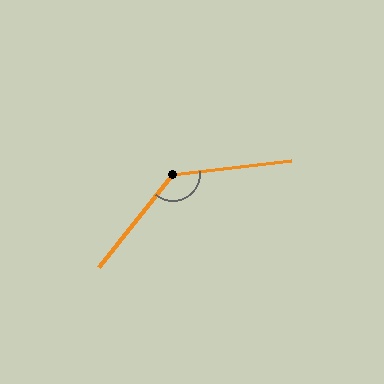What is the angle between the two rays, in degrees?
Approximately 135 degrees.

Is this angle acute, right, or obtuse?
It is obtuse.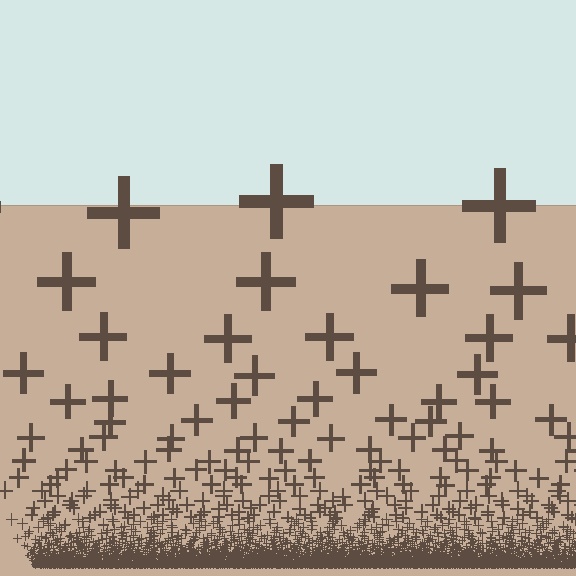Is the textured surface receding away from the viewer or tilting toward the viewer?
The surface appears to tilt toward the viewer. Texture elements get larger and sparser toward the top.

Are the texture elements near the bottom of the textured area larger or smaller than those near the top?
Smaller. The gradient is inverted — elements near the bottom are smaller and denser.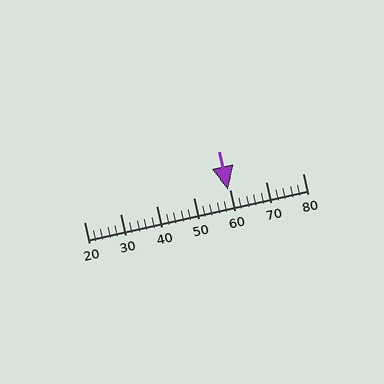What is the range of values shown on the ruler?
The ruler shows values from 20 to 80.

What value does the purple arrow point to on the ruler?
The purple arrow points to approximately 59.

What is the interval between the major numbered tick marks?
The major tick marks are spaced 10 units apart.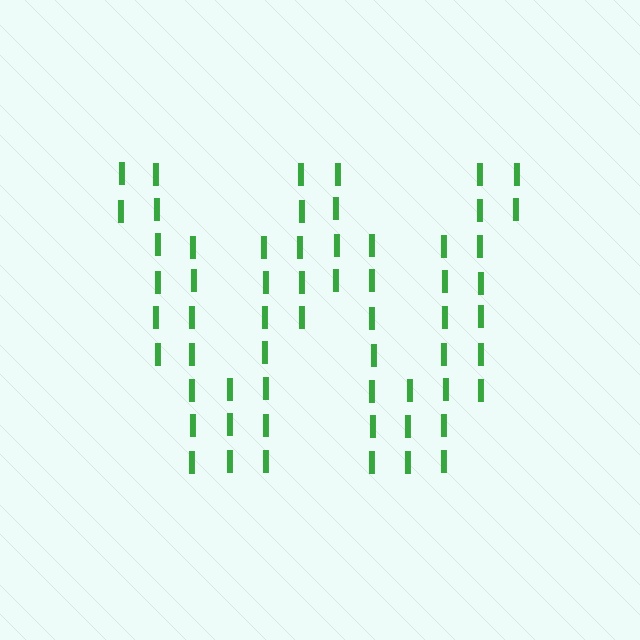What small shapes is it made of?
It is made of small letter I's.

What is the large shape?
The large shape is the letter W.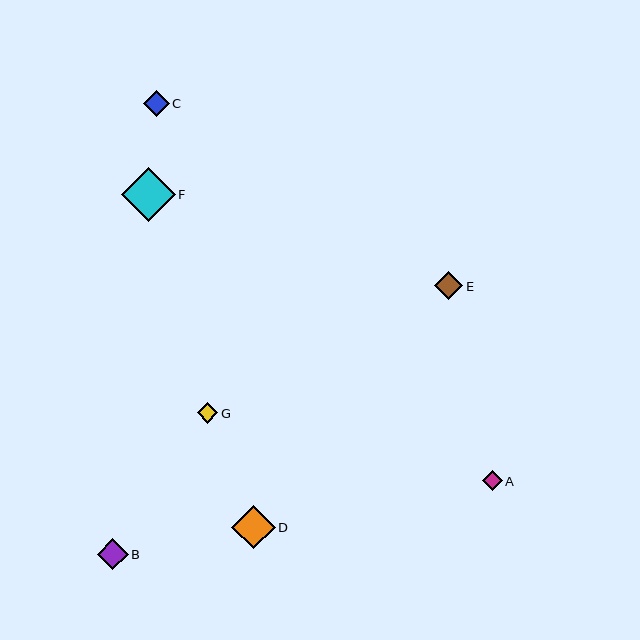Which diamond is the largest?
Diamond F is the largest with a size of approximately 54 pixels.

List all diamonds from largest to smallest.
From largest to smallest: F, D, B, E, C, G, A.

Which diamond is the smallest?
Diamond A is the smallest with a size of approximately 20 pixels.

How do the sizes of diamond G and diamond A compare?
Diamond G and diamond A are approximately the same size.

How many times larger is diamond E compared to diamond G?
Diamond E is approximately 1.4 times the size of diamond G.